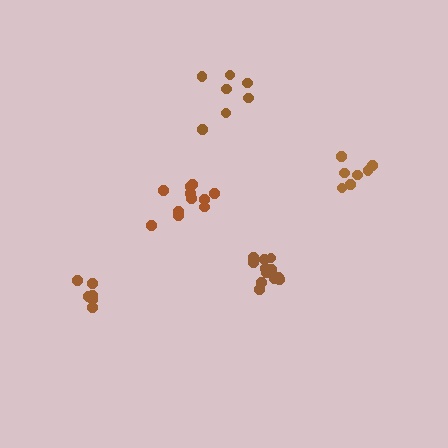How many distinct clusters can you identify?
There are 5 distinct clusters.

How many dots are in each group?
Group 1: 11 dots, Group 2: 7 dots, Group 3: 7 dots, Group 4: 12 dots, Group 5: 6 dots (43 total).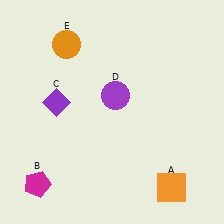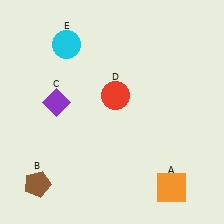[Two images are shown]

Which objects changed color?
B changed from magenta to brown. D changed from purple to red. E changed from orange to cyan.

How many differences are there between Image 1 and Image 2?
There are 3 differences between the two images.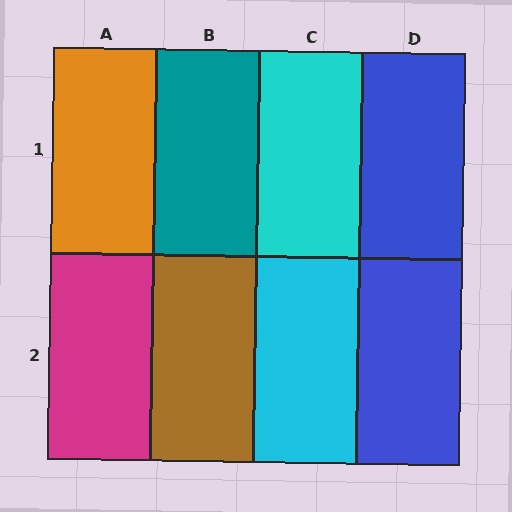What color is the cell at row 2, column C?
Cyan.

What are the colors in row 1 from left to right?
Orange, teal, cyan, blue.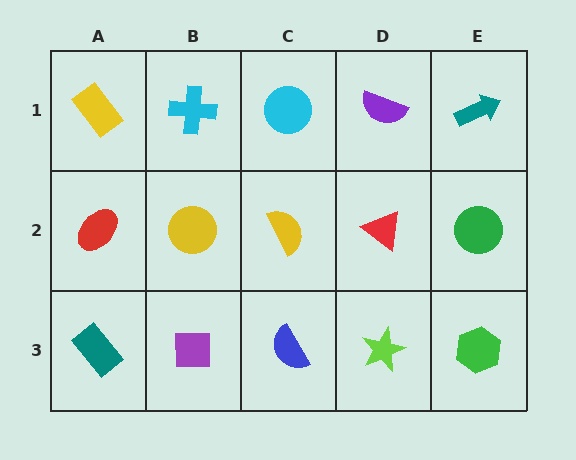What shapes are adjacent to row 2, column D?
A purple semicircle (row 1, column D), a lime star (row 3, column D), a yellow semicircle (row 2, column C), a green circle (row 2, column E).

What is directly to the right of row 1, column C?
A purple semicircle.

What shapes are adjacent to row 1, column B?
A yellow circle (row 2, column B), a yellow rectangle (row 1, column A), a cyan circle (row 1, column C).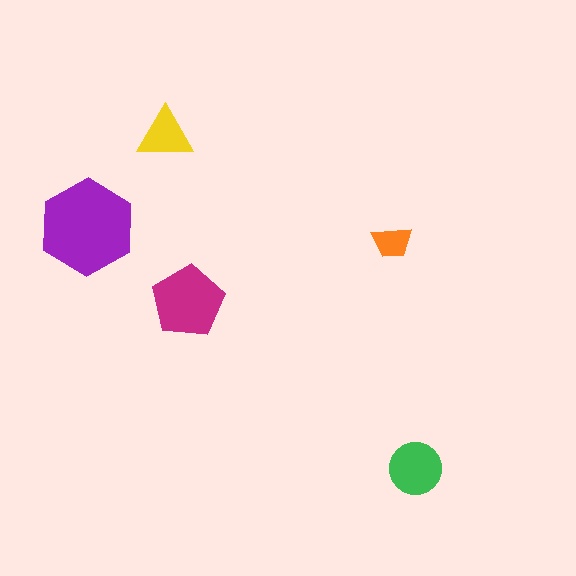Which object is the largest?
The purple hexagon.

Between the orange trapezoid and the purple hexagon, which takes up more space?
The purple hexagon.